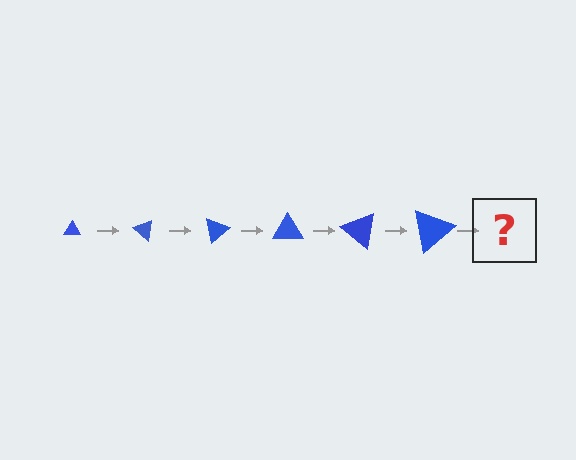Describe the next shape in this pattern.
It should be a triangle, larger than the previous one and rotated 240 degrees from the start.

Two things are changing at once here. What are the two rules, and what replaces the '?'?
The two rules are that the triangle grows larger each step and it rotates 40 degrees each step. The '?' should be a triangle, larger than the previous one and rotated 240 degrees from the start.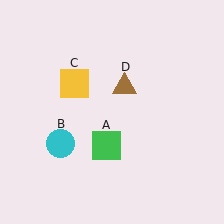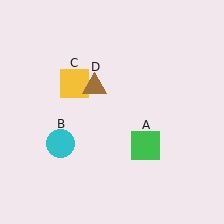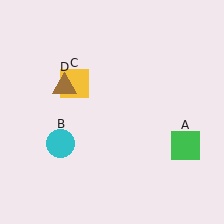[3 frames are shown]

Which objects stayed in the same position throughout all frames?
Cyan circle (object B) and yellow square (object C) remained stationary.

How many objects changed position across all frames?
2 objects changed position: green square (object A), brown triangle (object D).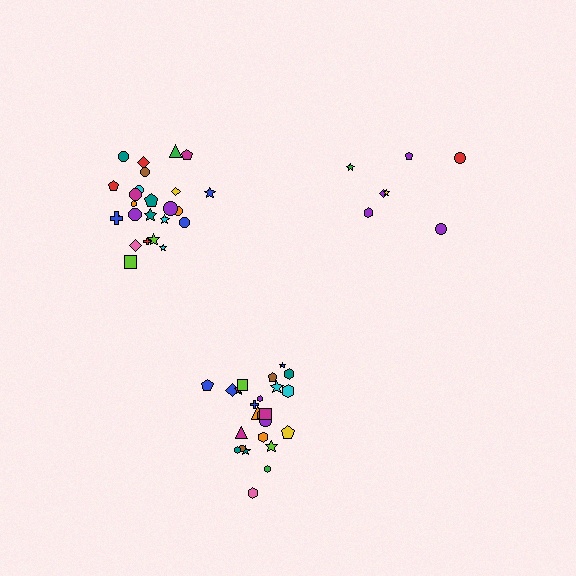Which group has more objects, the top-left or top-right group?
The top-left group.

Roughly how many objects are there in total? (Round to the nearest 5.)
Roughly 55 objects in total.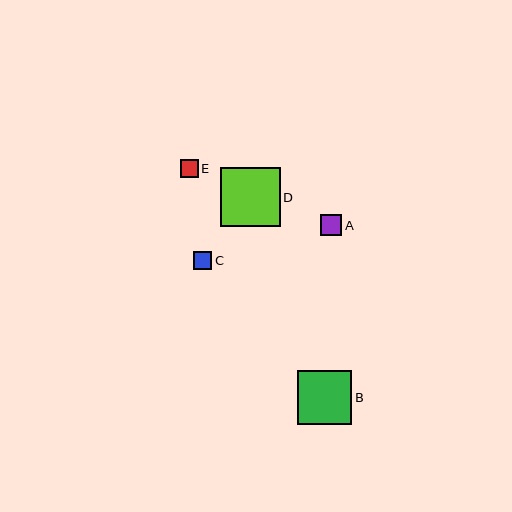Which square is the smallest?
Square E is the smallest with a size of approximately 18 pixels.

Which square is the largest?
Square D is the largest with a size of approximately 60 pixels.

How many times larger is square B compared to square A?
Square B is approximately 2.5 times the size of square A.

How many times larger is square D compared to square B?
Square D is approximately 1.1 times the size of square B.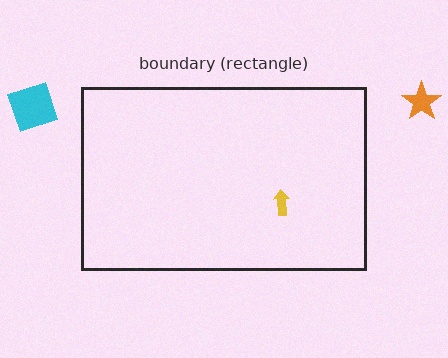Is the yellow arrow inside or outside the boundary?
Inside.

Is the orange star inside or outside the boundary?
Outside.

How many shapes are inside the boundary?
1 inside, 2 outside.